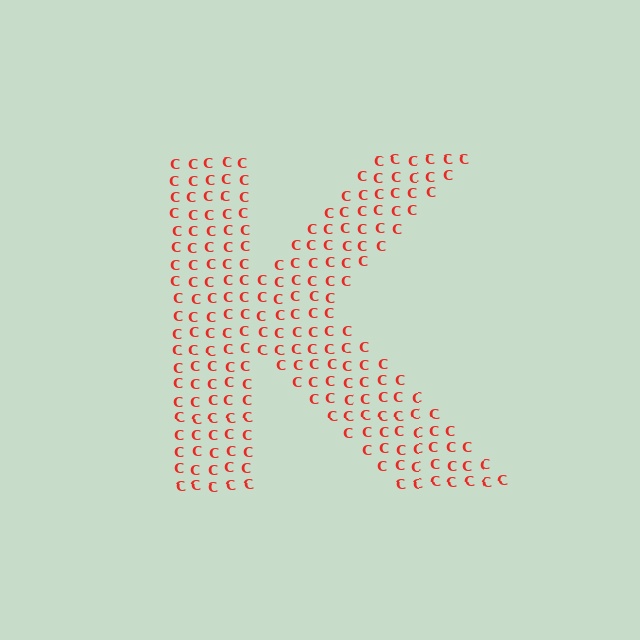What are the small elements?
The small elements are letter C's.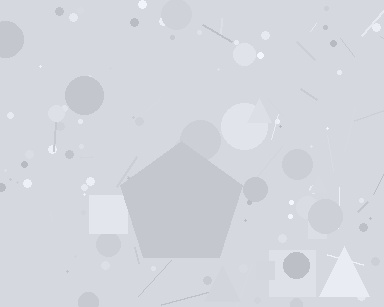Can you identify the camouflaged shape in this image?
The camouflaged shape is a pentagon.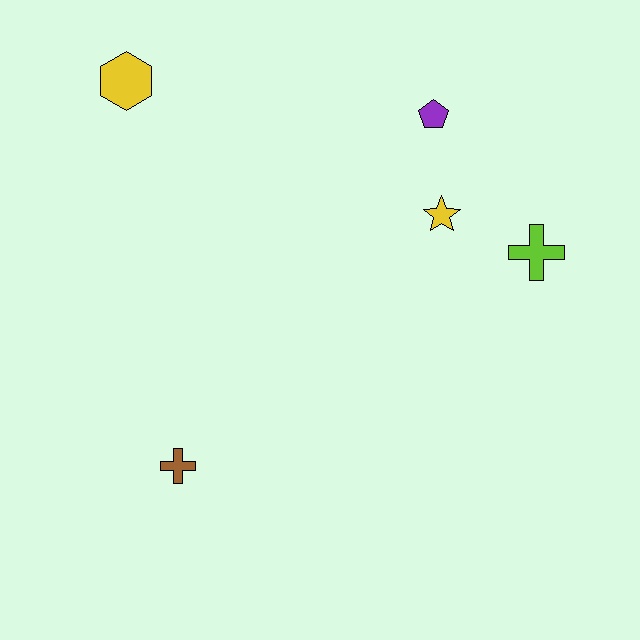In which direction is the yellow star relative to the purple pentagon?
The yellow star is below the purple pentagon.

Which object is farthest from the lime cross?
The yellow hexagon is farthest from the lime cross.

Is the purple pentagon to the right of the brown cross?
Yes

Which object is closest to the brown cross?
The yellow star is closest to the brown cross.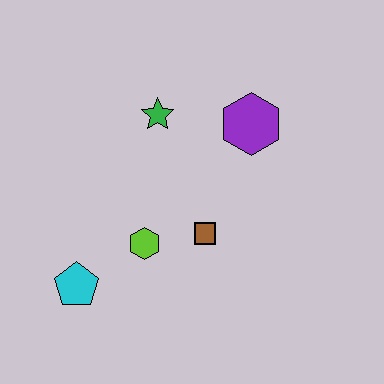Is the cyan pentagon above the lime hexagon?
No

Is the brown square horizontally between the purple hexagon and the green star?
Yes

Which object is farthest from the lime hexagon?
The purple hexagon is farthest from the lime hexagon.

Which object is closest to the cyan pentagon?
The lime hexagon is closest to the cyan pentagon.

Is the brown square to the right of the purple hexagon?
No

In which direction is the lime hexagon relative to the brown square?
The lime hexagon is to the left of the brown square.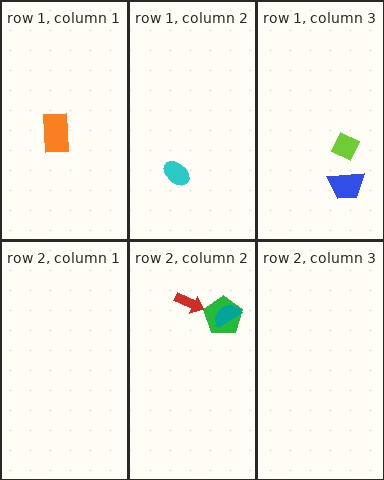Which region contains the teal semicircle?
The row 2, column 2 region.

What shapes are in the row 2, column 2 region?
The green pentagon, the teal semicircle, the red arrow.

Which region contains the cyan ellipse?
The row 1, column 2 region.